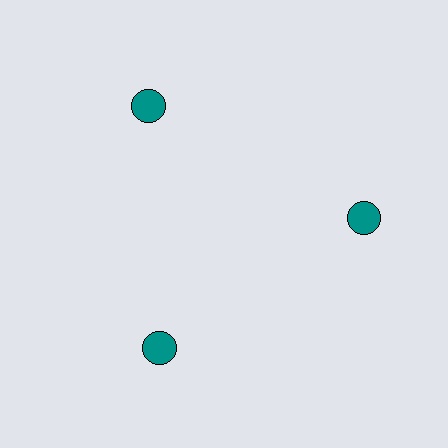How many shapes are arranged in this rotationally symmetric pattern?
There are 3 shapes, arranged in 3 groups of 1.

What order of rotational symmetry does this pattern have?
This pattern has 3-fold rotational symmetry.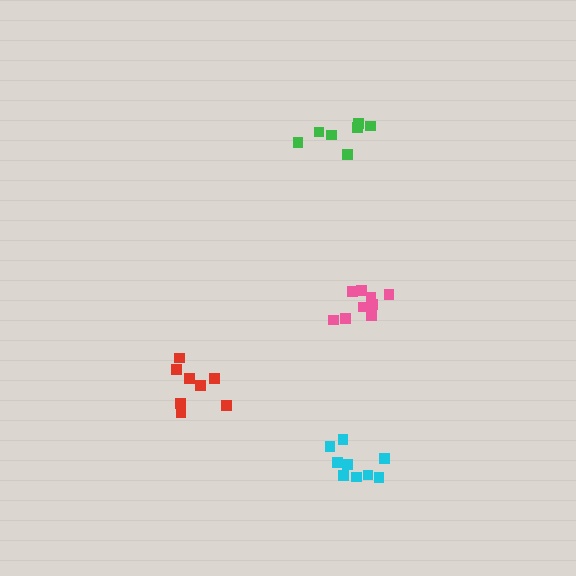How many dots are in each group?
Group 1: 9 dots, Group 2: 7 dots, Group 3: 9 dots, Group 4: 8 dots (33 total).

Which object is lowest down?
The cyan cluster is bottommost.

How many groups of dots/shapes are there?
There are 4 groups.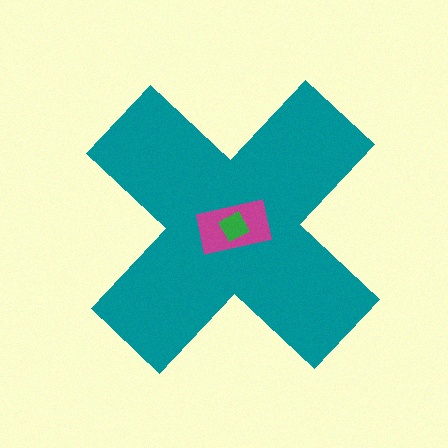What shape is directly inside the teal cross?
The magenta rectangle.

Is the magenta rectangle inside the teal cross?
Yes.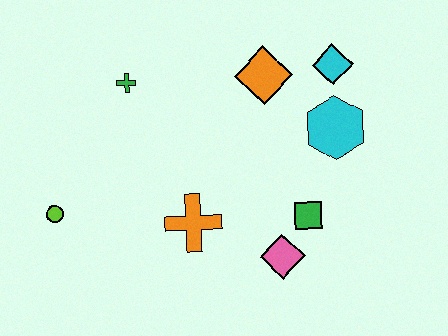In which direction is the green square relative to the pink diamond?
The green square is above the pink diamond.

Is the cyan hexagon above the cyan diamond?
No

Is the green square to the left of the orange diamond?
No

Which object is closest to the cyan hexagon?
The cyan diamond is closest to the cyan hexagon.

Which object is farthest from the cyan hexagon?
The lime circle is farthest from the cyan hexagon.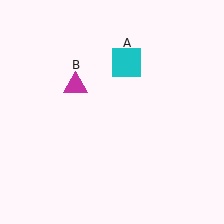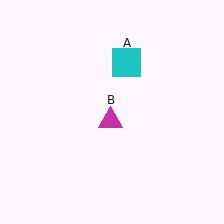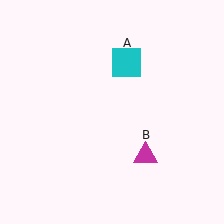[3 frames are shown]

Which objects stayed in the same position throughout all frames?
Cyan square (object A) remained stationary.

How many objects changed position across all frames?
1 object changed position: magenta triangle (object B).